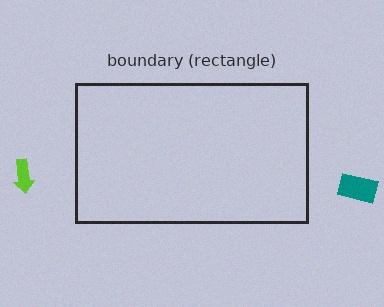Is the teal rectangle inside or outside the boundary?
Outside.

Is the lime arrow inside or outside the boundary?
Outside.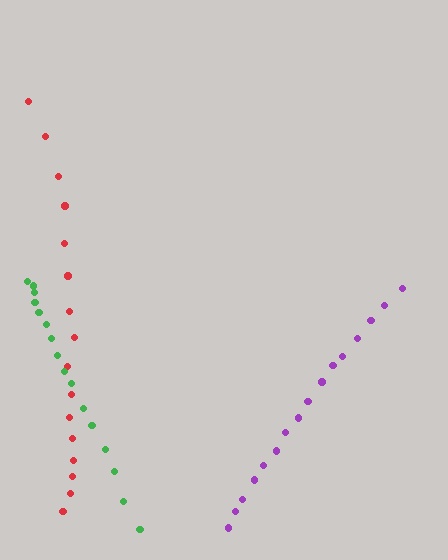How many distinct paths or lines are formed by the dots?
There are 3 distinct paths.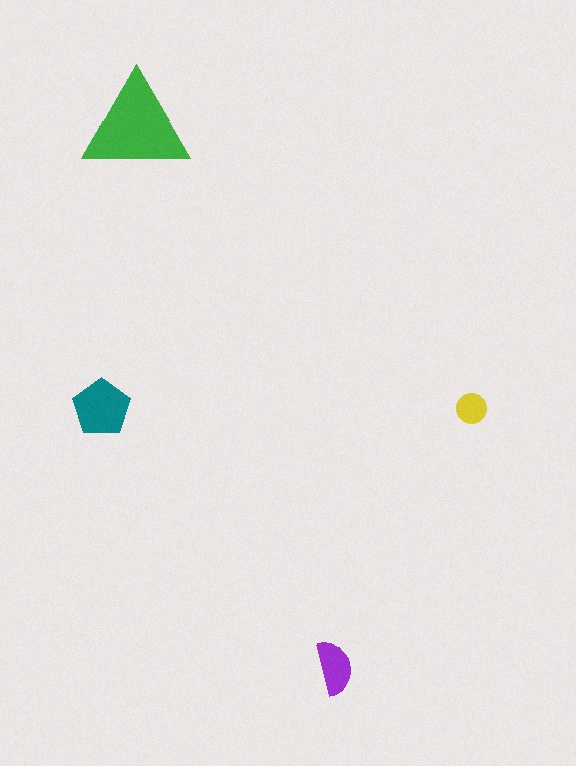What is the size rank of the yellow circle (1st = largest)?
4th.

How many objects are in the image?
There are 4 objects in the image.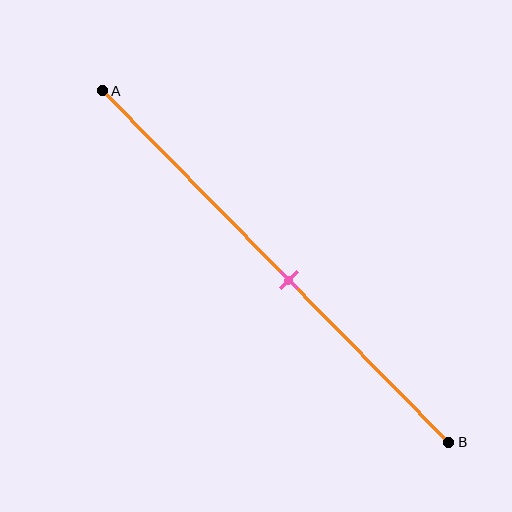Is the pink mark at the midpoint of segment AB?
No, the mark is at about 55% from A, not at the 50% midpoint.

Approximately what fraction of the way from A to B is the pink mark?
The pink mark is approximately 55% of the way from A to B.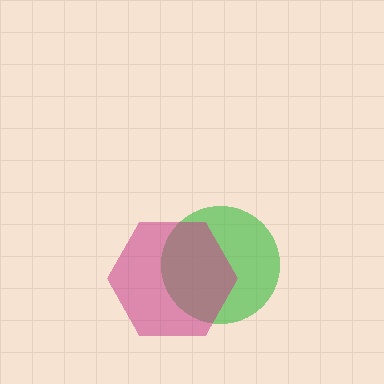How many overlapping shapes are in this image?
There are 2 overlapping shapes in the image.